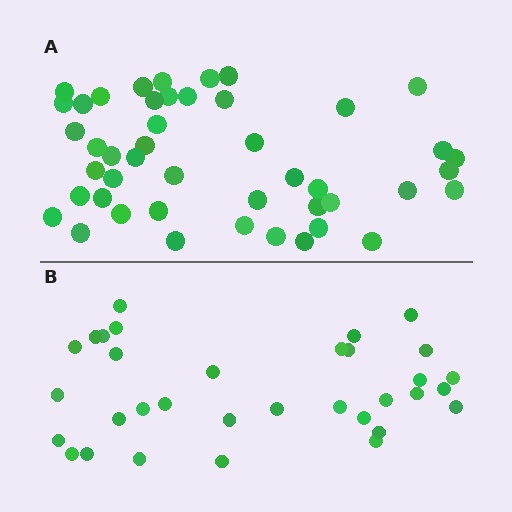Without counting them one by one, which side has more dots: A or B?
Region A (the top region) has more dots.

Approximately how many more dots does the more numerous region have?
Region A has approximately 15 more dots than region B.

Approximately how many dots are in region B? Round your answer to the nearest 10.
About 30 dots. (The exact count is 33, which rounds to 30.)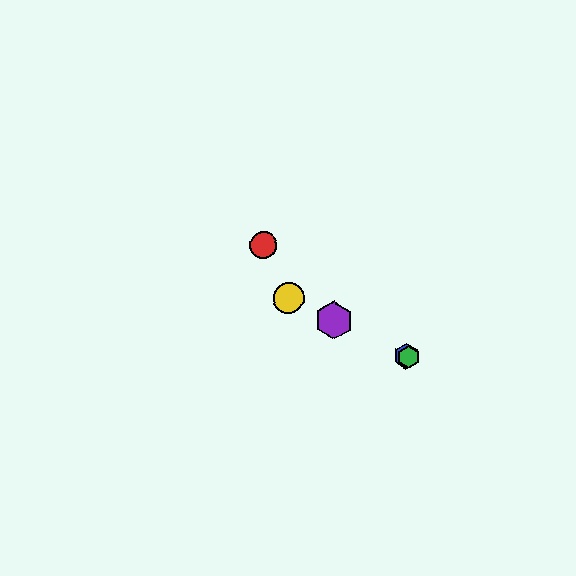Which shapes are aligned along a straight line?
The blue hexagon, the green hexagon, the yellow circle, the purple hexagon are aligned along a straight line.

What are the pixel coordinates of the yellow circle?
The yellow circle is at (289, 298).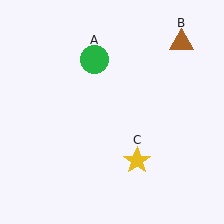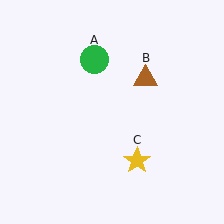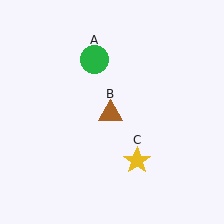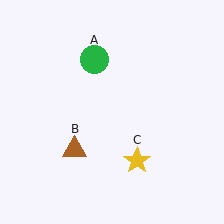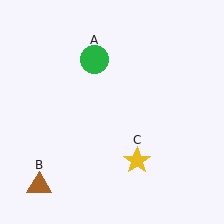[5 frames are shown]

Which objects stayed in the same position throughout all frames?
Green circle (object A) and yellow star (object C) remained stationary.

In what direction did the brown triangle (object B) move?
The brown triangle (object B) moved down and to the left.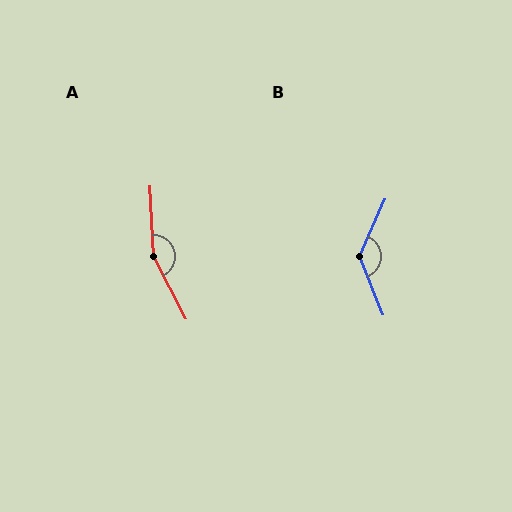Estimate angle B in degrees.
Approximately 134 degrees.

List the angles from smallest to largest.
B (134°), A (155°).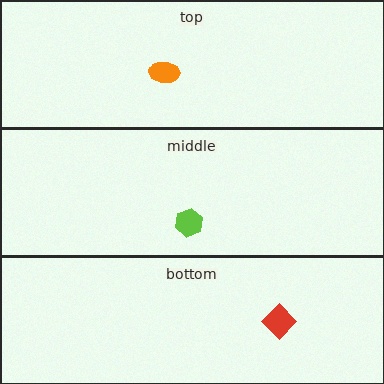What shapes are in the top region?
The orange ellipse.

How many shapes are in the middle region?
1.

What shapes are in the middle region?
The lime hexagon.